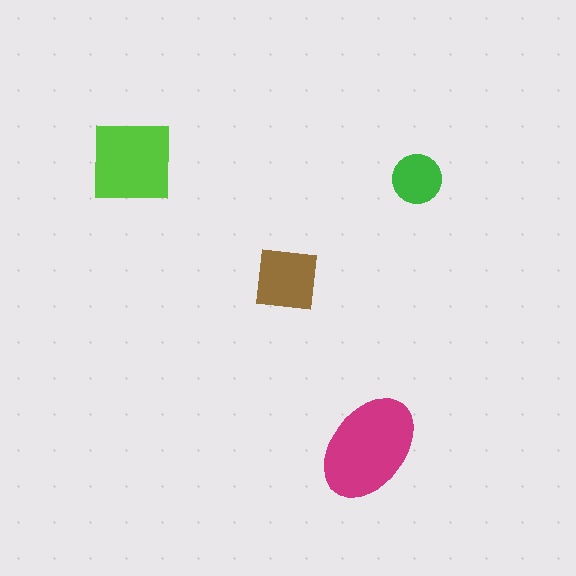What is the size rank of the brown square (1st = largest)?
3rd.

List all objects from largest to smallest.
The magenta ellipse, the lime square, the brown square, the green circle.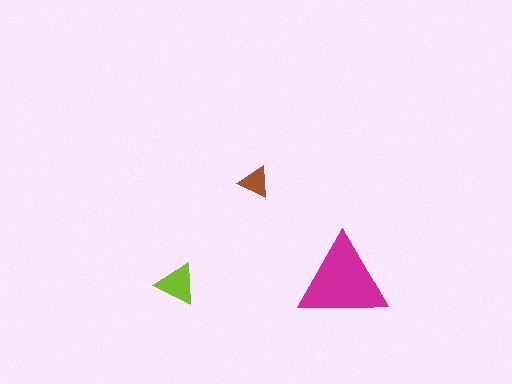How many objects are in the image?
There are 3 objects in the image.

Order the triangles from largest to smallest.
the magenta one, the lime one, the brown one.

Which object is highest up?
The brown triangle is topmost.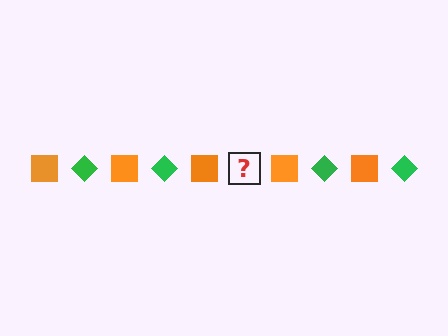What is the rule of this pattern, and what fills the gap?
The rule is that the pattern alternates between orange square and green diamond. The gap should be filled with a green diamond.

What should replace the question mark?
The question mark should be replaced with a green diamond.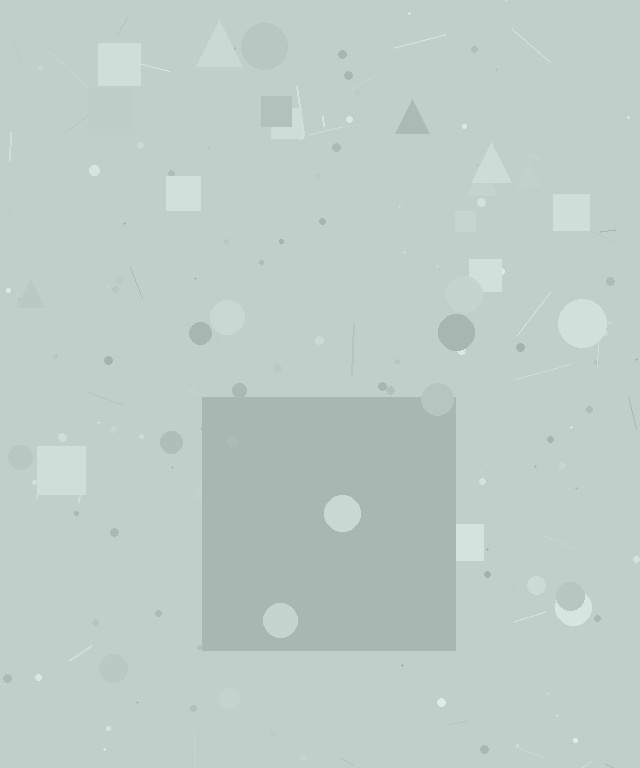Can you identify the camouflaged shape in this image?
The camouflaged shape is a square.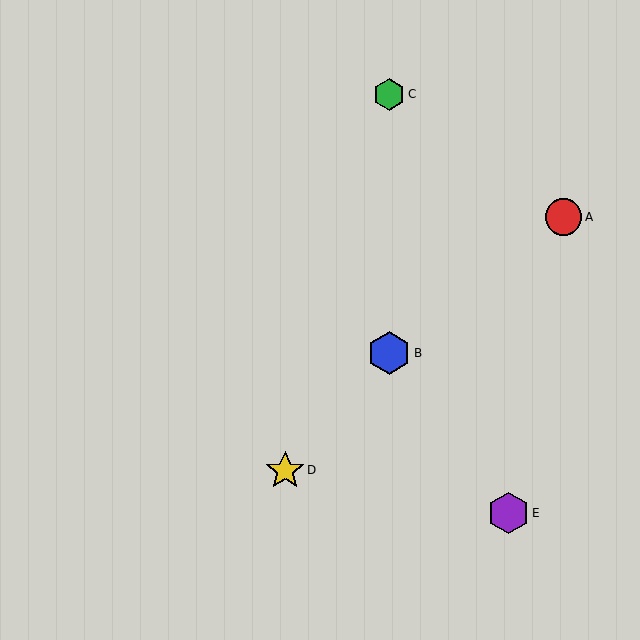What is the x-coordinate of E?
Object E is at x≈508.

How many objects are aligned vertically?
2 objects (B, C) are aligned vertically.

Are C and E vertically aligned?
No, C is at x≈389 and E is at x≈508.